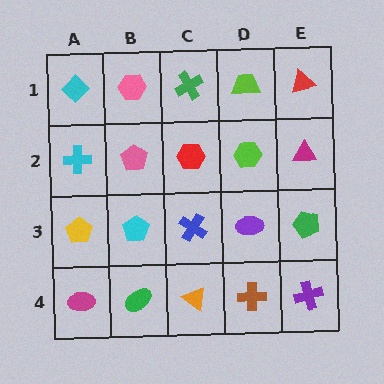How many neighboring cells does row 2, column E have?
3.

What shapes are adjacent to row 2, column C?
A green cross (row 1, column C), a blue cross (row 3, column C), a pink pentagon (row 2, column B), a lime hexagon (row 2, column D).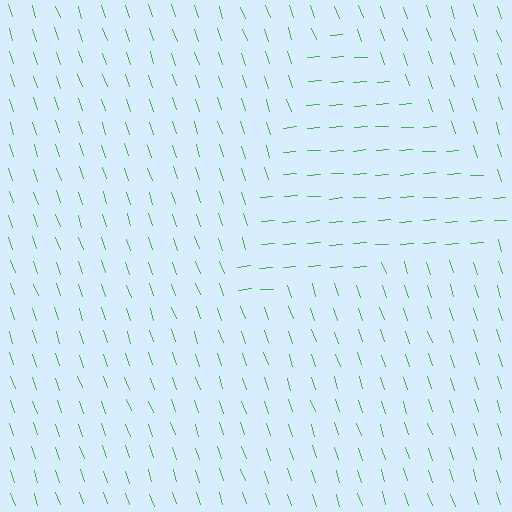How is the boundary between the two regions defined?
The boundary is defined purely by a change in line orientation (approximately 75 degrees difference). All lines are the same color and thickness.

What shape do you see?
I see a triangle.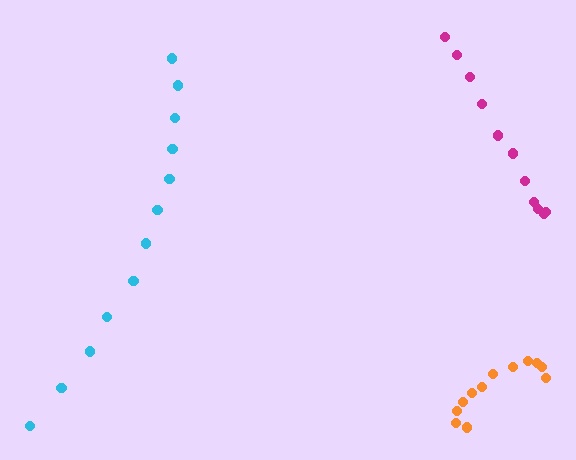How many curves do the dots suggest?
There are 3 distinct paths.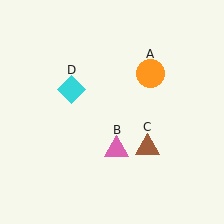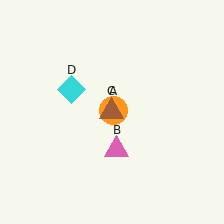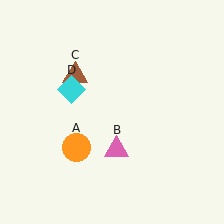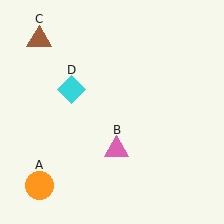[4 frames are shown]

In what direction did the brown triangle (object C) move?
The brown triangle (object C) moved up and to the left.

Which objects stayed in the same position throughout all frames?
Pink triangle (object B) and cyan diamond (object D) remained stationary.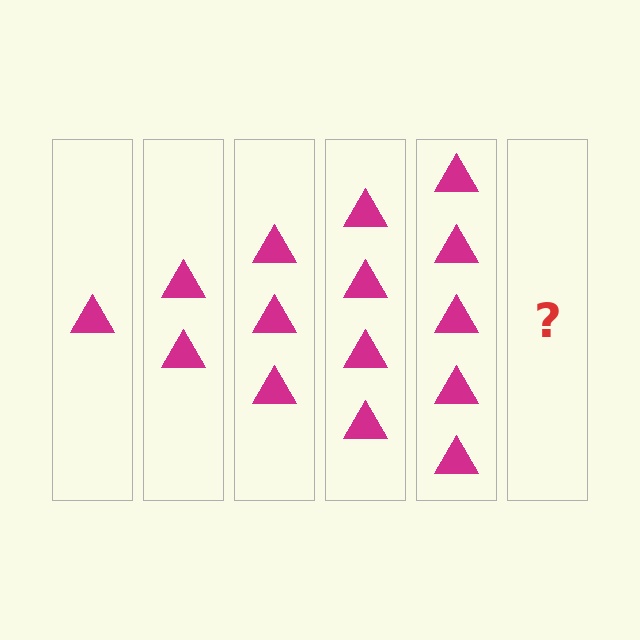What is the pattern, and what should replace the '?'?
The pattern is that each step adds one more triangle. The '?' should be 6 triangles.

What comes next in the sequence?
The next element should be 6 triangles.